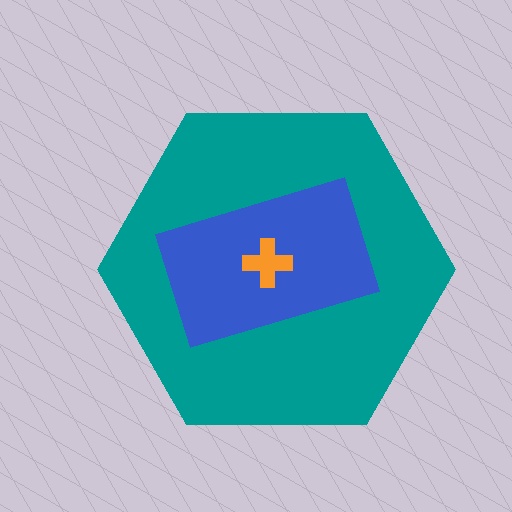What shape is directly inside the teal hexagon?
The blue rectangle.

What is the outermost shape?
The teal hexagon.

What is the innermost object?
The orange cross.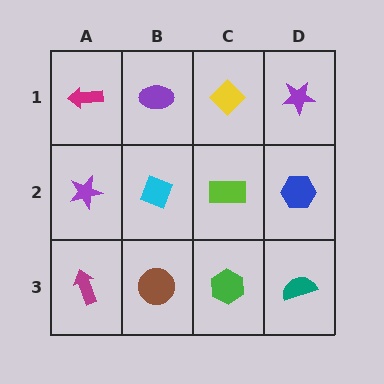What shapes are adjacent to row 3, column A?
A purple star (row 2, column A), a brown circle (row 3, column B).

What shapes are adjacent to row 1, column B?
A cyan diamond (row 2, column B), a magenta arrow (row 1, column A), a yellow diamond (row 1, column C).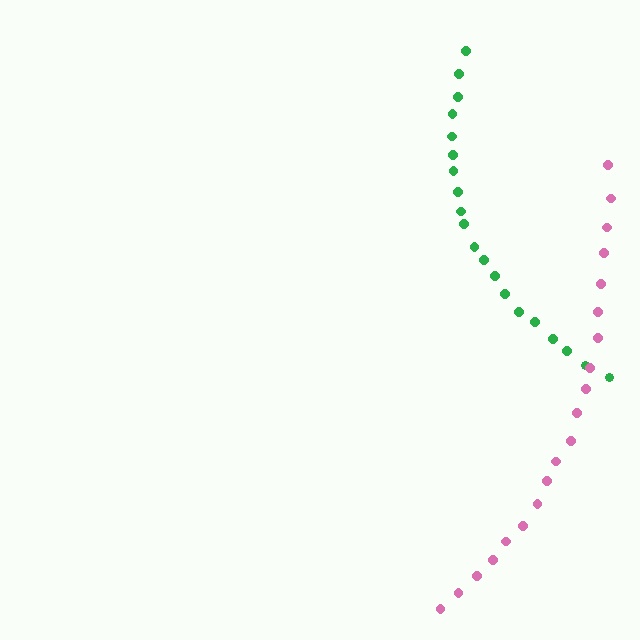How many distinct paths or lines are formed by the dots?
There are 2 distinct paths.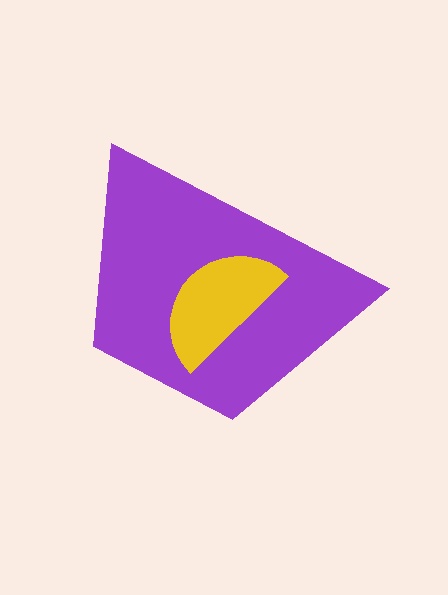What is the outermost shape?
The purple trapezoid.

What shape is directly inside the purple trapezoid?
The yellow semicircle.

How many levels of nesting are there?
2.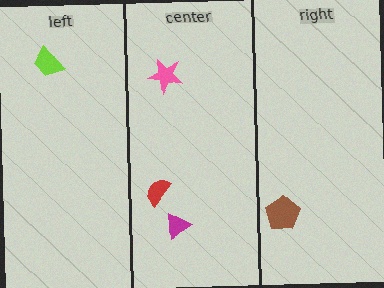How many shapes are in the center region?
3.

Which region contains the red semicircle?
The center region.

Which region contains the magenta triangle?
The center region.